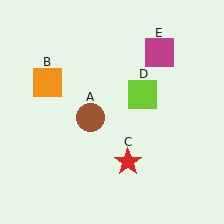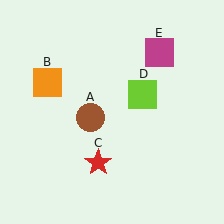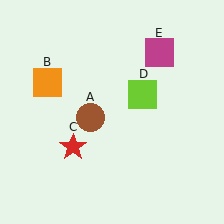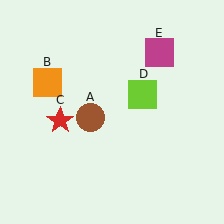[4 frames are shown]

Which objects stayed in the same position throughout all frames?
Brown circle (object A) and orange square (object B) and lime square (object D) and magenta square (object E) remained stationary.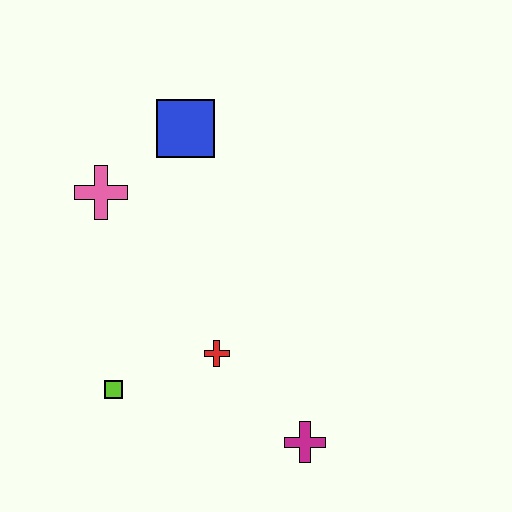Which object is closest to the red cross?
The lime square is closest to the red cross.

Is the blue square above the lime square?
Yes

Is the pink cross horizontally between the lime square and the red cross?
No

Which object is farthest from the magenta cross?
The blue square is farthest from the magenta cross.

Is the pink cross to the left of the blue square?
Yes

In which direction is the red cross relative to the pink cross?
The red cross is below the pink cross.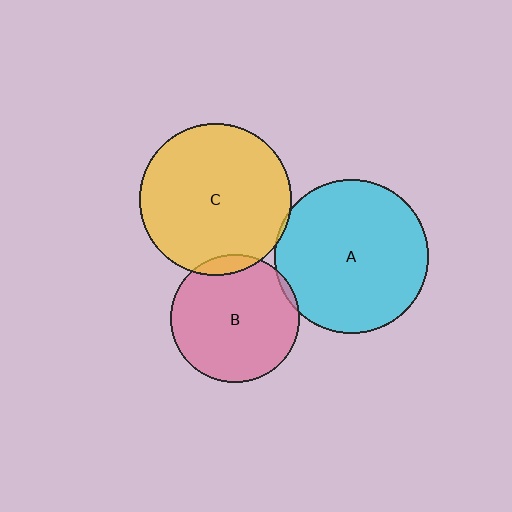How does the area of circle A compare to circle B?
Approximately 1.4 times.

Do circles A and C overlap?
Yes.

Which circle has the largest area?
Circle A (cyan).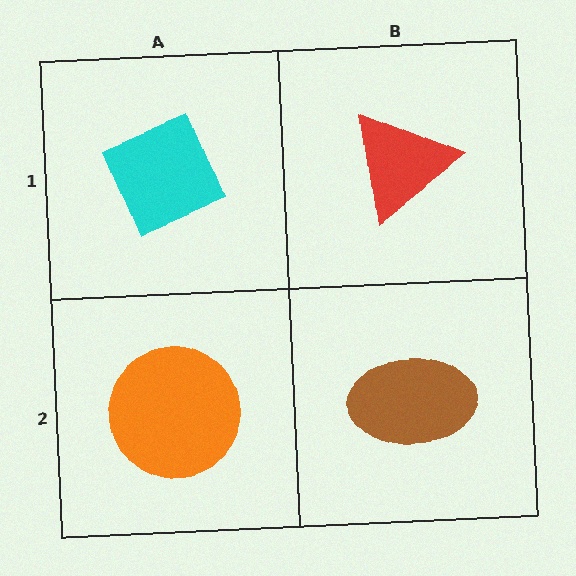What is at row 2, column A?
An orange circle.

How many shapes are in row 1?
2 shapes.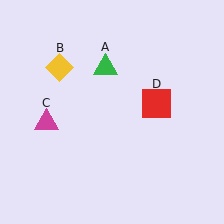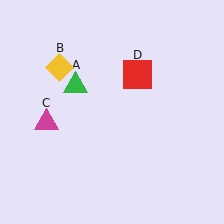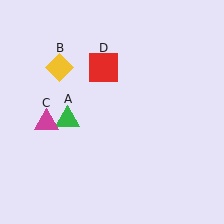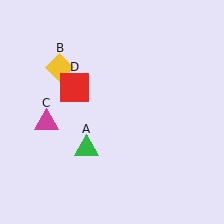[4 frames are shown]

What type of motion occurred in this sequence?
The green triangle (object A), red square (object D) rotated counterclockwise around the center of the scene.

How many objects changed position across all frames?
2 objects changed position: green triangle (object A), red square (object D).